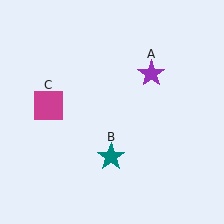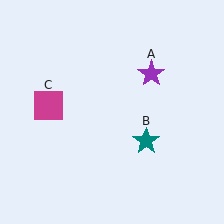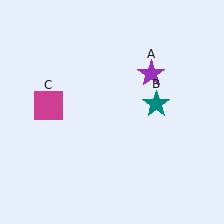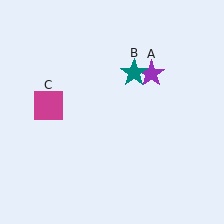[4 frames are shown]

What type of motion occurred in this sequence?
The teal star (object B) rotated counterclockwise around the center of the scene.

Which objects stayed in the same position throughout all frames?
Purple star (object A) and magenta square (object C) remained stationary.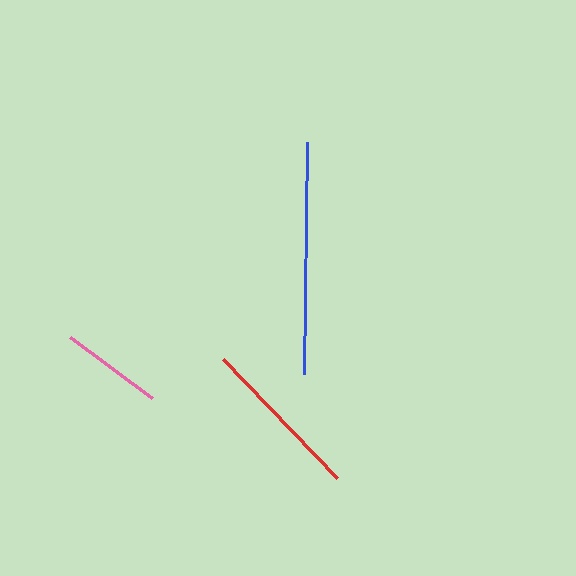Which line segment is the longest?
The blue line is the longest at approximately 233 pixels.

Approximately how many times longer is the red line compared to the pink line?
The red line is approximately 1.6 times the length of the pink line.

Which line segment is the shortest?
The pink line is the shortest at approximately 102 pixels.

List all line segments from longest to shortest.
From longest to shortest: blue, red, pink.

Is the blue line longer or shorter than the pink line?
The blue line is longer than the pink line.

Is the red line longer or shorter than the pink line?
The red line is longer than the pink line.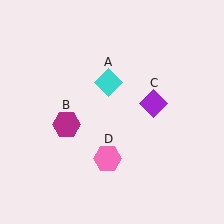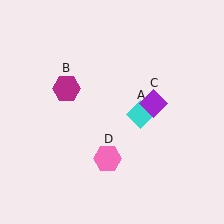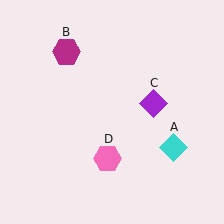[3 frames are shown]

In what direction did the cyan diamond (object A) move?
The cyan diamond (object A) moved down and to the right.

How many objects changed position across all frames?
2 objects changed position: cyan diamond (object A), magenta hexagon (object B).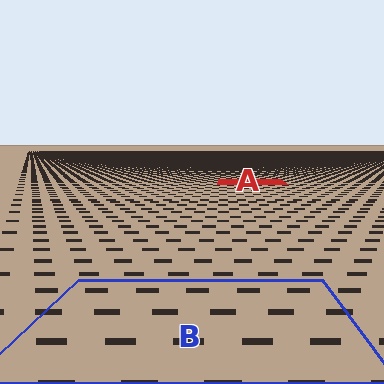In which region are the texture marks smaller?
The texture marks are smaller in region A, because it is farther away.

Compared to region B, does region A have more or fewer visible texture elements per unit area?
Region A has more texture elements per unit area — they are packed more densely because it is farther away.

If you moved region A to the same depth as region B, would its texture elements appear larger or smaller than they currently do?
They would appear larger. At a closer depth, the same texture elements are projected at a bigger on-screen size.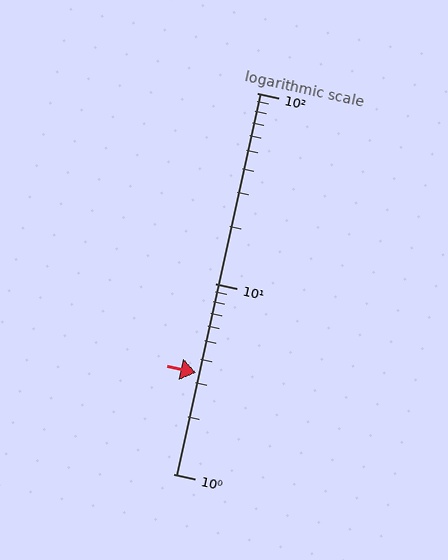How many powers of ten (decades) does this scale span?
The scale spans 2 decades, from 1 to 100.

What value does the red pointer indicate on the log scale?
The pointer indicates approximately 3.4.